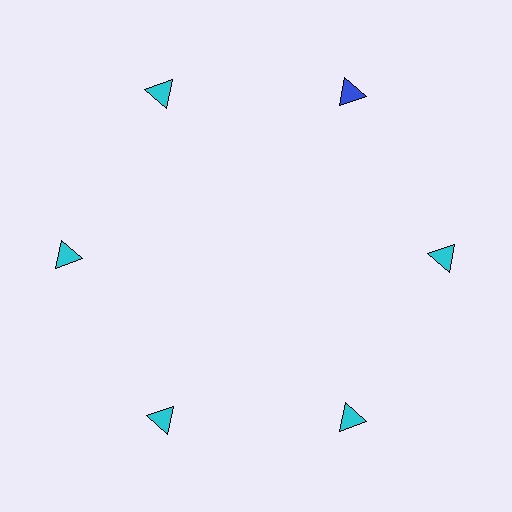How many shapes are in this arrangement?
There are 6 shapes arranged in a ring pattern.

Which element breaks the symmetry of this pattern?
The blue triangle at roughly the 1 o'clock position breaks the symmetry. All other shapes are cyan triangles.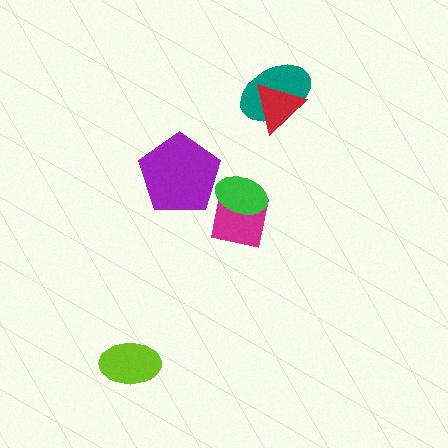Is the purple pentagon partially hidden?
No, no other shape covers it.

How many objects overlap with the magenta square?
1 object overlaps with the magenta square.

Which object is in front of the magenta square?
The green ellipse is in front of the magenta square.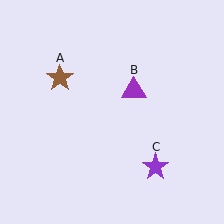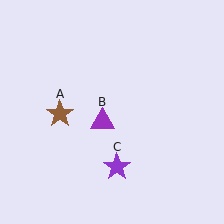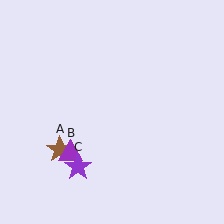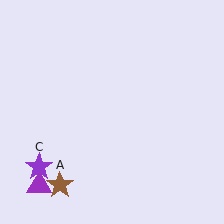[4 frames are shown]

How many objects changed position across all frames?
3 objects changed position: brown star (object A), purple triangle (object B), purple star (object C).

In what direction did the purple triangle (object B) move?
The purple triangle (object B) moved down and to the left.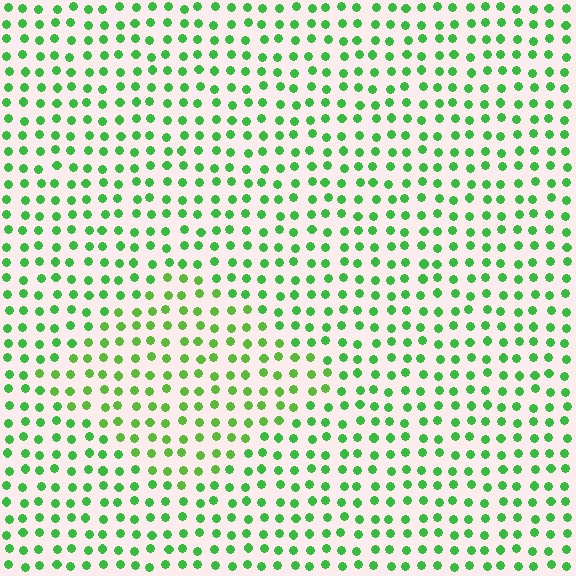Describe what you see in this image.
The image is filled with small green elements in a uniform arrangement. A diamond-shaped region is visible where the elements are tinted to a slightly different hue, forming a subtle color boundary.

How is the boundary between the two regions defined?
The boundary is defined purely by a slight shift in hue (about 19 degrees). Spacing, size, and orientation are identical on both sides.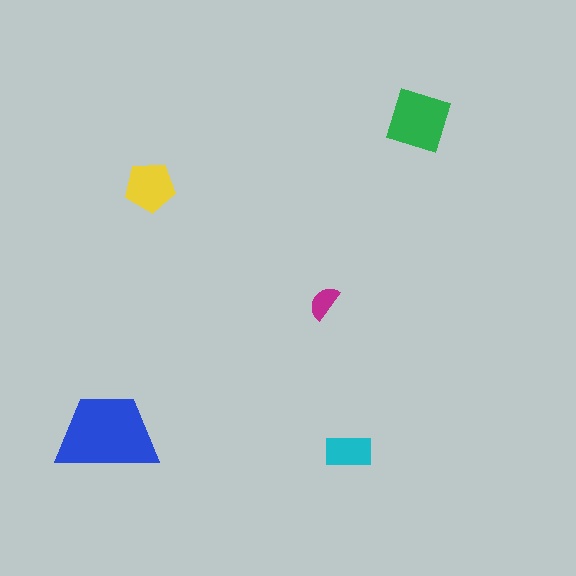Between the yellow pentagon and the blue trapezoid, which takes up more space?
The blue trapezoid.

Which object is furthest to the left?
The blue trapezoid is leftmost.